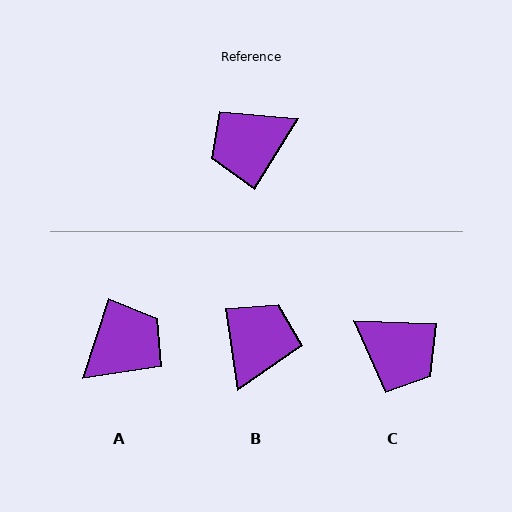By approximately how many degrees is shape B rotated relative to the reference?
Approximately 140 degrees clockwise.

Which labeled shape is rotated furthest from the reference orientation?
A, about 166 degrees away.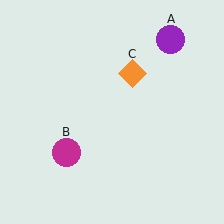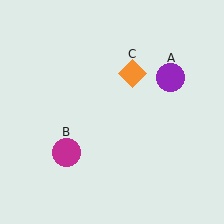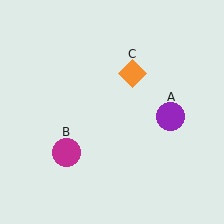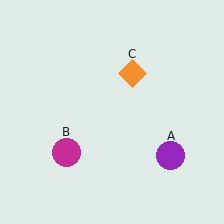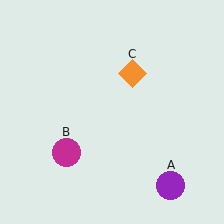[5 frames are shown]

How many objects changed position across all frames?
1 object changed position: purple circle (object A).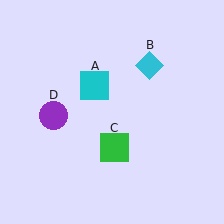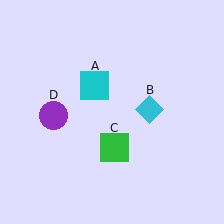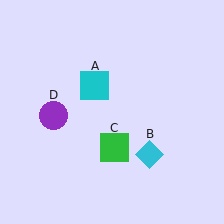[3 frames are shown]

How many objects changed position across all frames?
1 object changed position: cyan diamond (object B).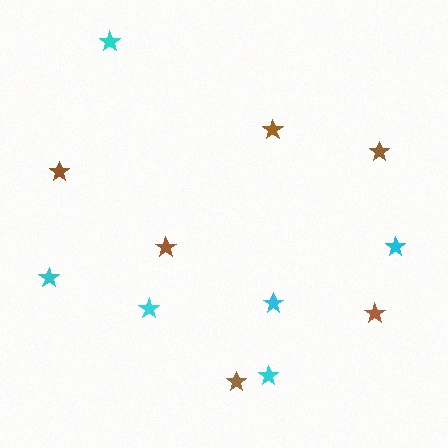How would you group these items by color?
There are 2 groups: one group of brown stars (6) and one group of cyan stars (6).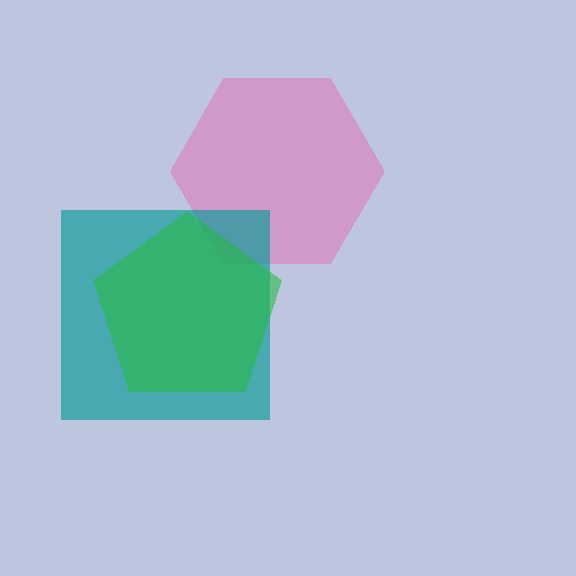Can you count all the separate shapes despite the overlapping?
Yes, there are 3 separate shapes.